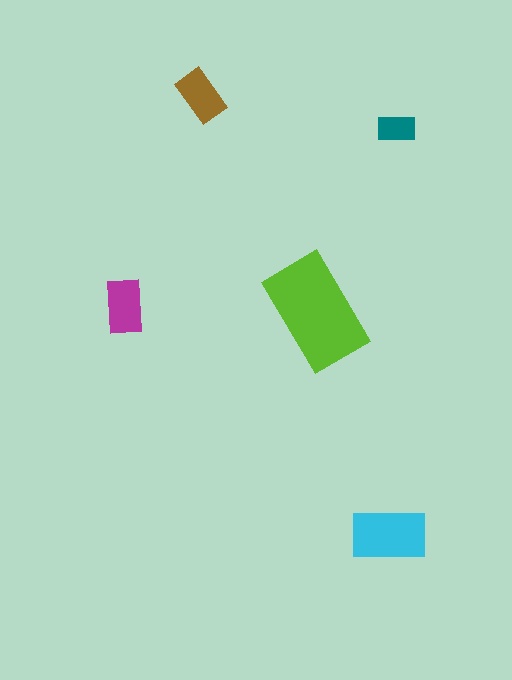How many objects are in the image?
There are 5 objects in the image.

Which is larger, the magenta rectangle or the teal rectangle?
The magenta one.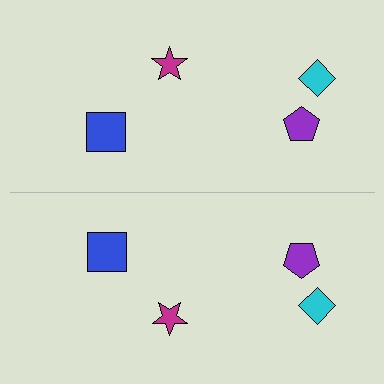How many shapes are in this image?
There are 8 shapes in this image.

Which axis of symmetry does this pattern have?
The pattern has a horizontal axis of symmetry running through the center of the image.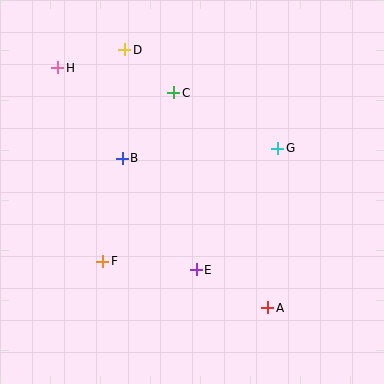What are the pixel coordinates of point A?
Point A is at (268, 308).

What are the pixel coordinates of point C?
Point C is at (174, 93).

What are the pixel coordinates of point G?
Point G is at (278, 148).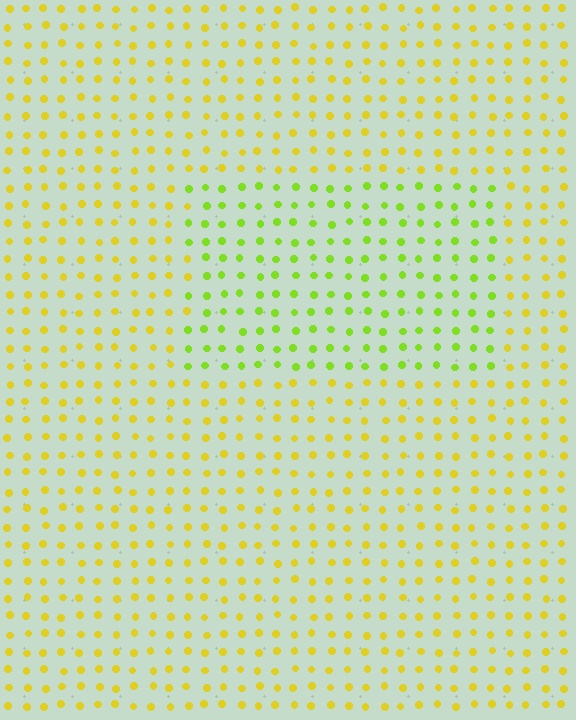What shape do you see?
I see a rectangle.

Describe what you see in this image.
The image is filled with small yellow elements in a uniform arrangement. A rectangle-shaped region is visible where the elements are tinted to a slightly different hue, forming a subtle color boundary.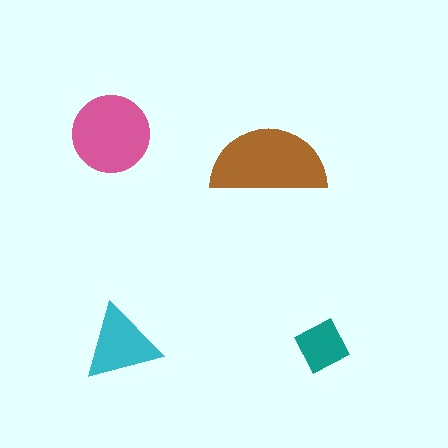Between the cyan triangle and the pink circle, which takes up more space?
The pink circle.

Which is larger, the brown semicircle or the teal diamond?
The brown semicircle.